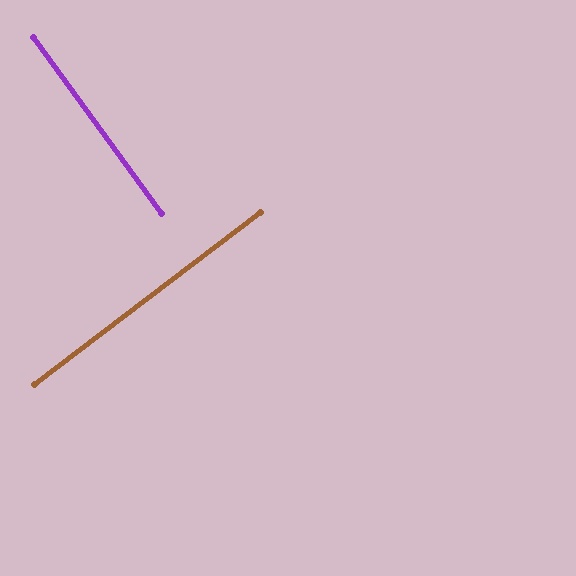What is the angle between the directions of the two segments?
Approximately 89 degrees.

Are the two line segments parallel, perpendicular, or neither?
Perpendicular — they meet at approximately 89°.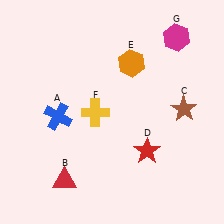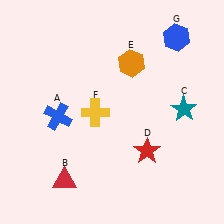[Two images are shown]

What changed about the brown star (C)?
In Image 1, C is brown. In Image 2, it changed to teal.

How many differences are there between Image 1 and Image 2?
There are 2 differences between the two images.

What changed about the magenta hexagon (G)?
In Image 1, G is magenta. In Image 2, it changed to blue.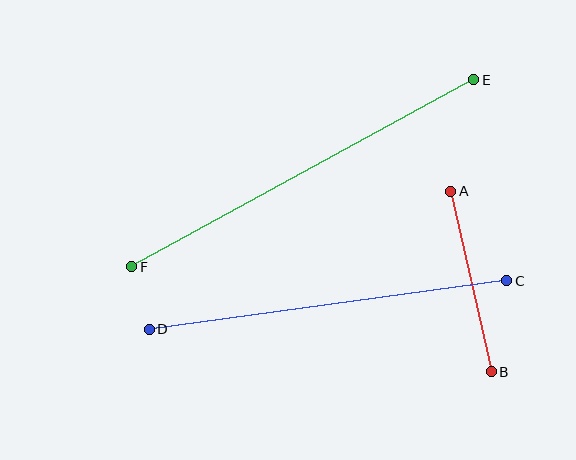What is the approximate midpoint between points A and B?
The midpoint is at approximately (471, 282) pixels.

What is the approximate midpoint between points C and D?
The midpoint is at approximately (328, 305) pixels.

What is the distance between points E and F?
The distance is approximately 390 pixels.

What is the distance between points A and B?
The distance is approximately 185 pixels.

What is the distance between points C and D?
The distance is approximately 361 pixels.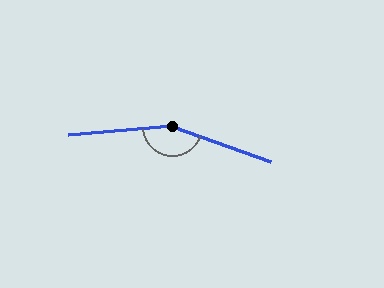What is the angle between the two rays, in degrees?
Approximately 155 degrees.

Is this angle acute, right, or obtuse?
It is obtuse.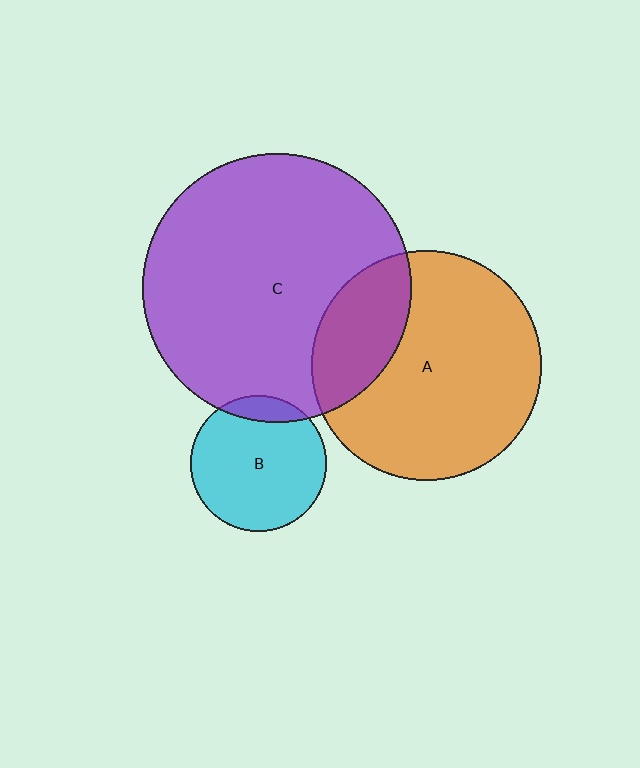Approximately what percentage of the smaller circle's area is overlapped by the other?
Approximately 25%.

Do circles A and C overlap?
Yes.